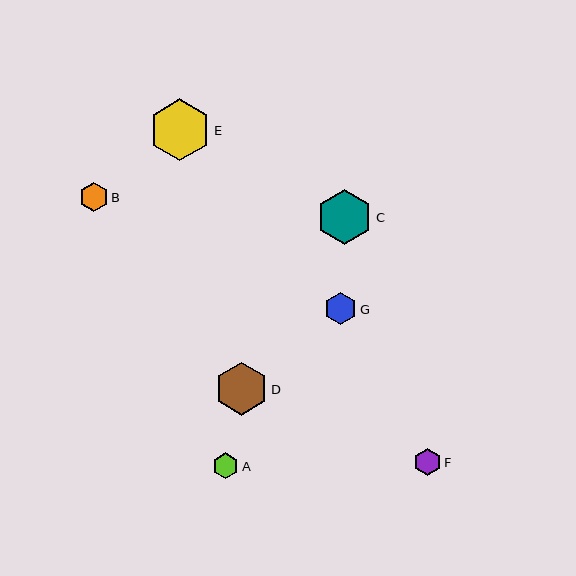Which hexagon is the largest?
Hexagon E is the largest with a size of approximately 62 pixels.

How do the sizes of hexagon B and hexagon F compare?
Hexagon B and hexagon F are approximately the same size.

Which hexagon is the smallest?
Hexagon A is the smallest with a size of approximately 26 pixels.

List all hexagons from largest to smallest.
From largest to smallest: E, C, D, G, B, F, A.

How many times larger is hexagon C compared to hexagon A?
Hexagon C is approximately 2.1 times the size of hexagon A.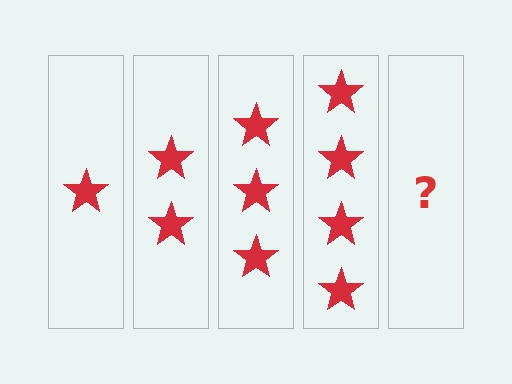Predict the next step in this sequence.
The next step is 5 stars.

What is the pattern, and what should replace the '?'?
The pattern is that each step adds one more star. The '?' should be 5 stars.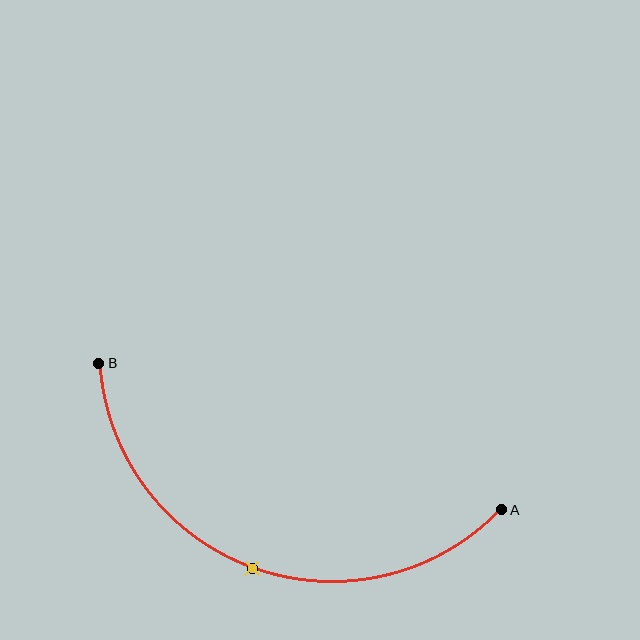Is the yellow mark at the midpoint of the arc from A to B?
Yes. The yellow mark lies on the arc at equal arc-length from both A and B — it is the arc midpoint.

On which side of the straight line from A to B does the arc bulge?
The arc bulges below the straight line connecting A and B.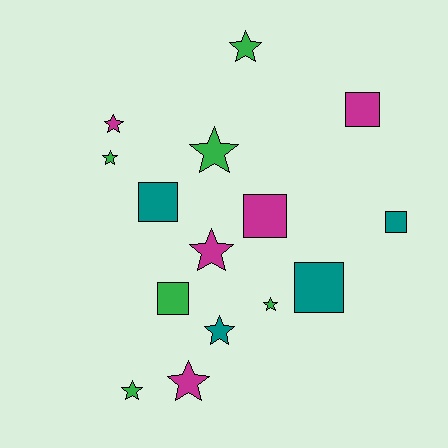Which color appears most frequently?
Green, with 6 objects.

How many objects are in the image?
There are 15 objects.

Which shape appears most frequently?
Star, with 9 objects.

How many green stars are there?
There are 5 green stars.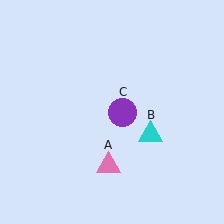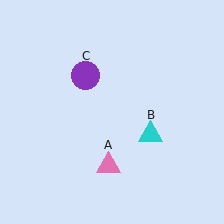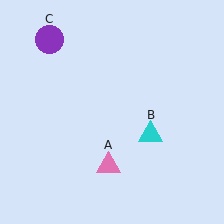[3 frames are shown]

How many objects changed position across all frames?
1 object changed position: purple circle (object C).